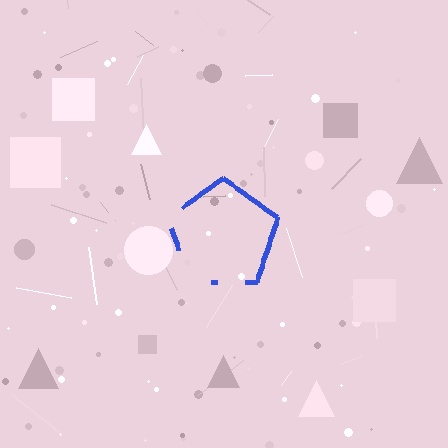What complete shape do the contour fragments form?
The contour fragments form a pentagon.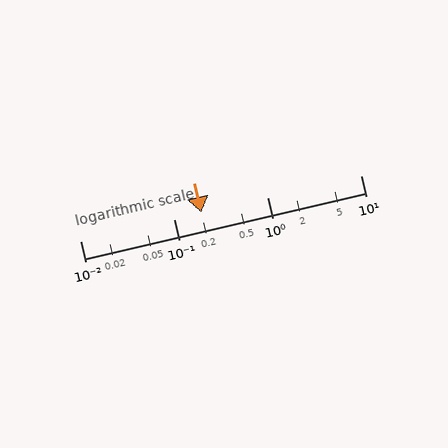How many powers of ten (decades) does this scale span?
The scale spans 3 decades, from 0.01 to 10.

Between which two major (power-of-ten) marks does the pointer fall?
The pointer is between 0.1 and 1.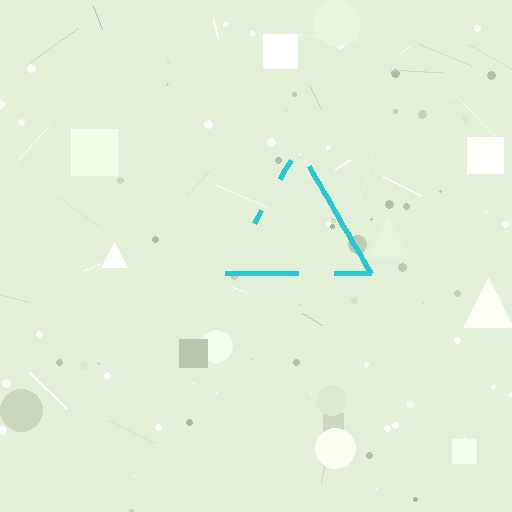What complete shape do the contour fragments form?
The contour fragments form a triangle.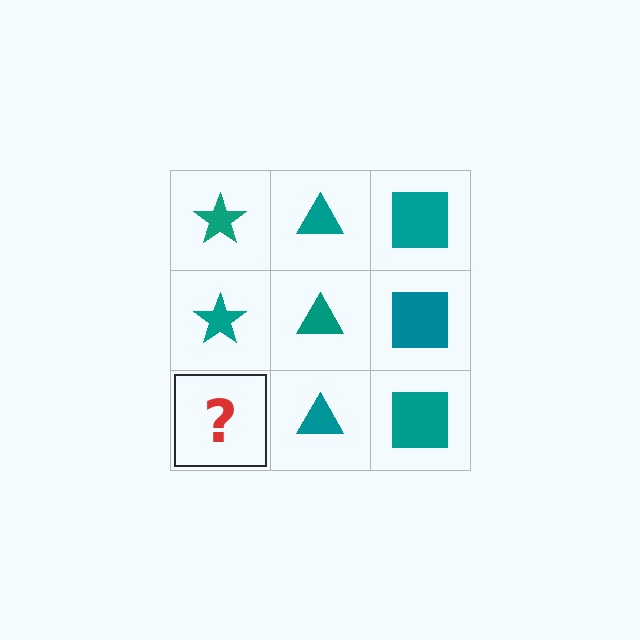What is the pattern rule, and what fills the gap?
The rule is that each column has a consistent shape. The gap should be filled with a teal star.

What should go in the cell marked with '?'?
The missing cell should contain a teal star.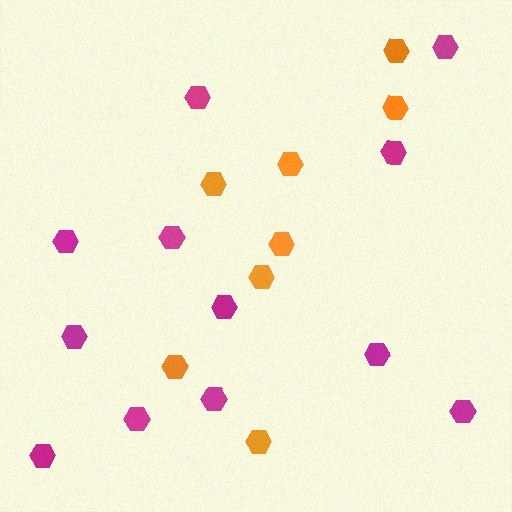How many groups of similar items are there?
There are 2 groups: one group of magenta hexagons (12) and one group of orange hexagons (8).